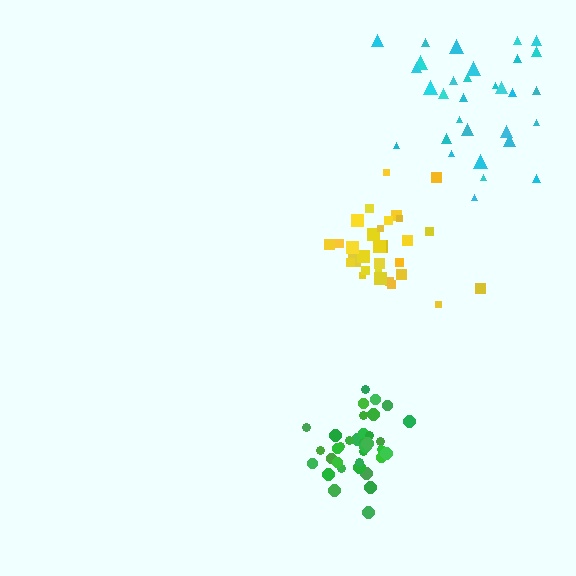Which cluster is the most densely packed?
Green.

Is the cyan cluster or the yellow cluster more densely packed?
Yellow.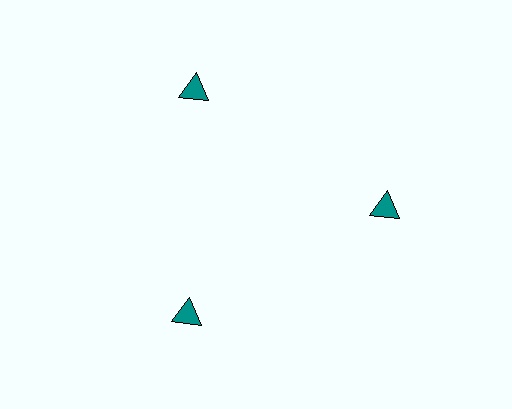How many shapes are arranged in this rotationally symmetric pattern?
There are 3 shapes, arranged in 3 groups of 1.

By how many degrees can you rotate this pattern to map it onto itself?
The pattern maps onto itself every 120 degrees of rotation.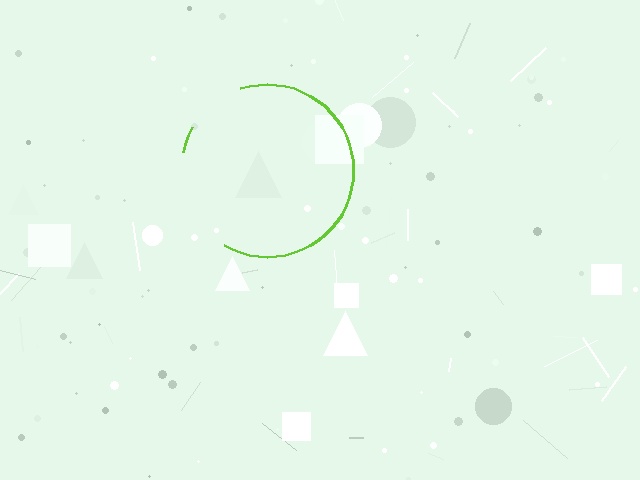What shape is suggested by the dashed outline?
The dashed outline suggests a circle.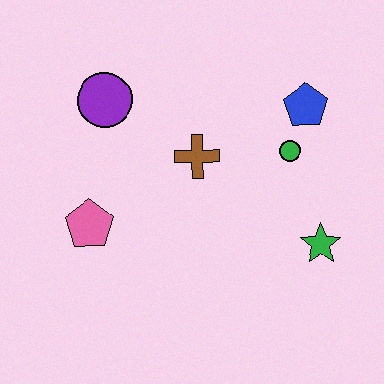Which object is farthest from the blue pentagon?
The pink pentagon is farthest from the blue pentagon.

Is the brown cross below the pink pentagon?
No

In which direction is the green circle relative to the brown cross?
The green circle is to the right of the brown cross.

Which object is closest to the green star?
The green circle is closest to the green star.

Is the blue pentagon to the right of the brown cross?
Yes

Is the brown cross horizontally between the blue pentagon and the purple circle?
Yes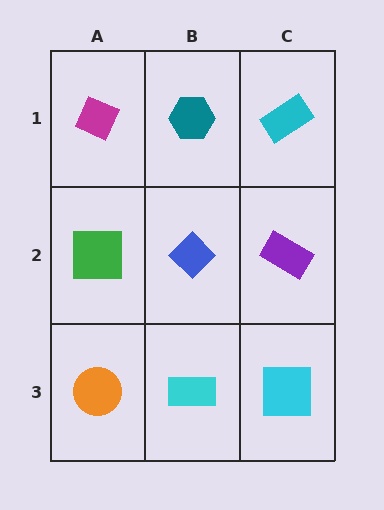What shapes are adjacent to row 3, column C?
A purple rectangle (row 2, column C), a cyan rectangle (row 3, column B).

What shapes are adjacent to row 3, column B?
A blue diamond (row 2, column B), an orange circle (row 3, column A), a cyan square (row 3, column C).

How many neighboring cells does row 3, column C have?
2.